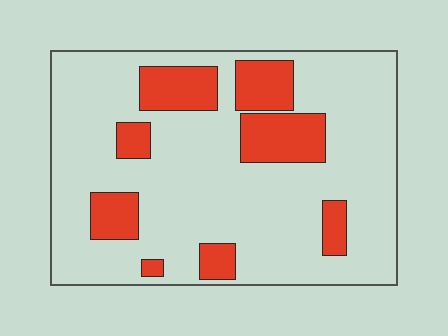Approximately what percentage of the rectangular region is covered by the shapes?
Approximately 20%.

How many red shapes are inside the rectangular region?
8.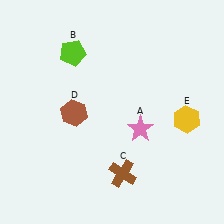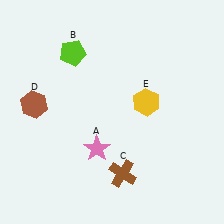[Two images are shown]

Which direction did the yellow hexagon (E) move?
The yellow hexagon (E) moved left.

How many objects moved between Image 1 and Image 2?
3 objects moved between the two images.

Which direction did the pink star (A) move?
The pink star (A) moved left.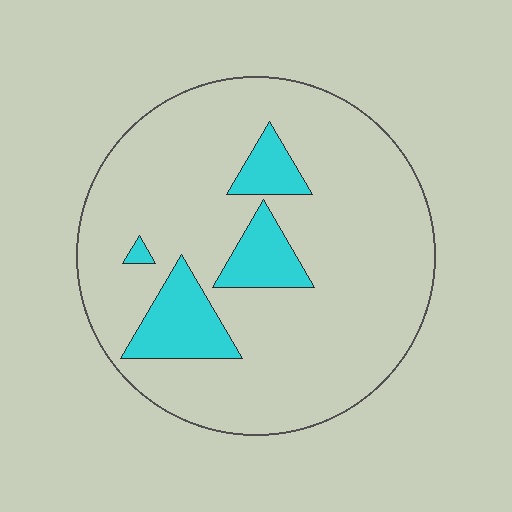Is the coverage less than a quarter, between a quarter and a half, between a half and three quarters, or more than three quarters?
Less than a quarter.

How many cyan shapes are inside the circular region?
4.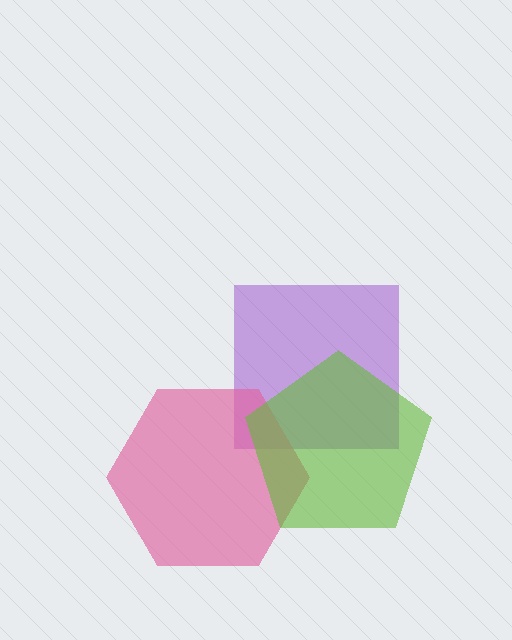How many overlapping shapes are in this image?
There are 3 overlapping shapes in the image.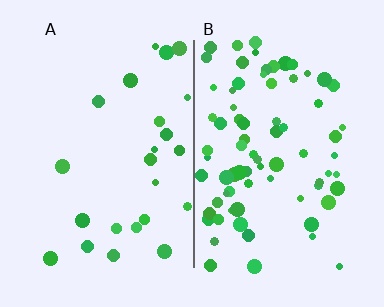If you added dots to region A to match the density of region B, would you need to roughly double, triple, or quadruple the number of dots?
Approximately triple.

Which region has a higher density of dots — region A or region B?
B (the right).